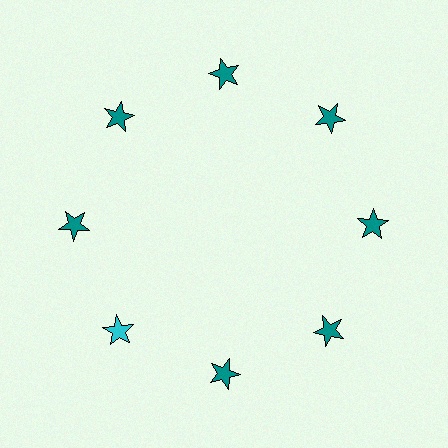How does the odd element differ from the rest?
It has a different color: cyan instead of teal.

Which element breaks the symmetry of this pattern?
The cyan star at roughly the 8 o'clock position breaks the symmetry. All other shapes are teal stars.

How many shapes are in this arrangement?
There are 8 shapes arranged in a ring pattern.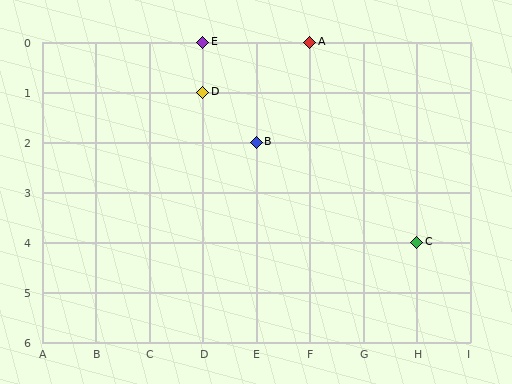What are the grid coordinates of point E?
Point E is at grid coordinates (D, 0).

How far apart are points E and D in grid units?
Points E and D are 1 row apart.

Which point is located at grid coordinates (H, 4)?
Point C is at (H, 4).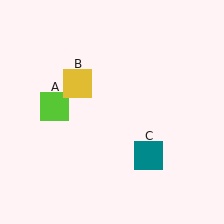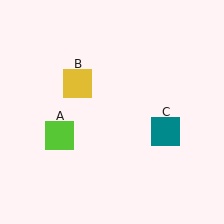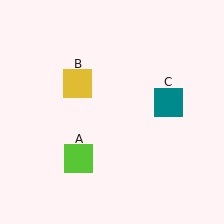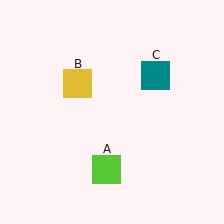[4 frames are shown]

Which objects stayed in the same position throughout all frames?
Yellow square (object B) remained stationary.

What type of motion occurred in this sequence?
The lime square (object A), teal square (object C) rotated counterclockwise around the center of the scene.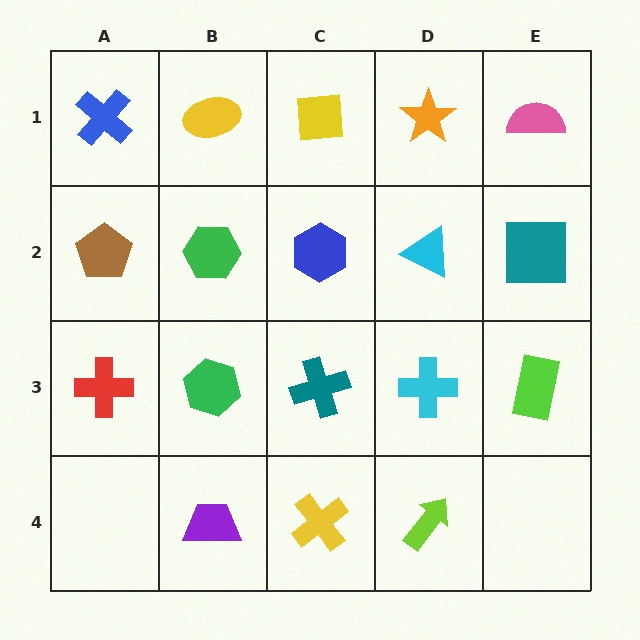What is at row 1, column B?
A yellow ellipse.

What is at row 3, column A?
A red cross.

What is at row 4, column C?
A yellow cross.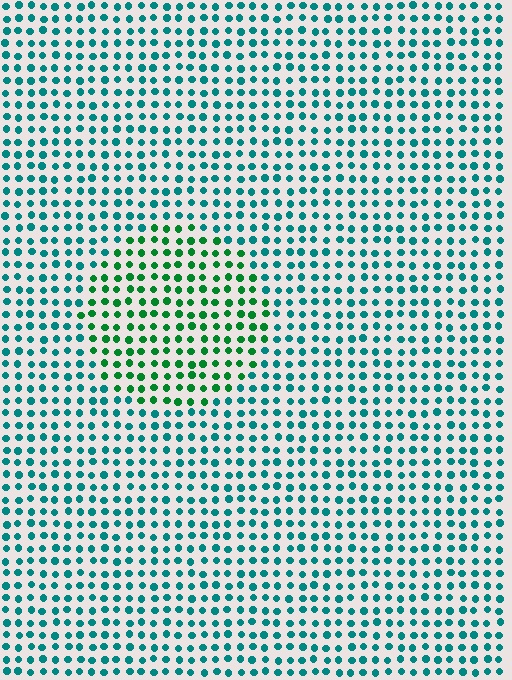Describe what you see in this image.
The image is filled with small teal elements in a uniform arrangement. A circle-shaped region is visible where the elements are tinted to a slightly different hue, forming a subtle color boundary.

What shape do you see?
I see a circle.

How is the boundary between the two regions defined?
The boundary is defined purely by a slight shift in hue (about 40 degrees). Spacing, size, and orientation are identical on both sides.